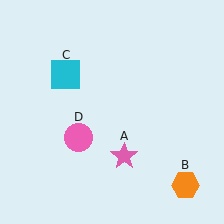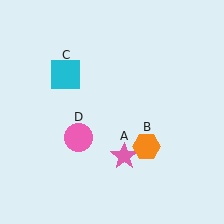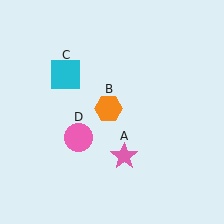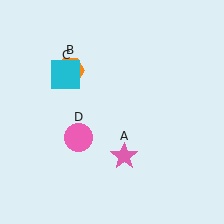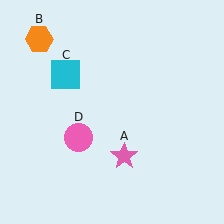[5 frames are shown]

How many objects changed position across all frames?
1 object changed position: orange hexagon (object B).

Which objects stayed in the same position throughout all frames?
Pink star (object A) and cyan square (object C) and pink circle (object D) remained stationary.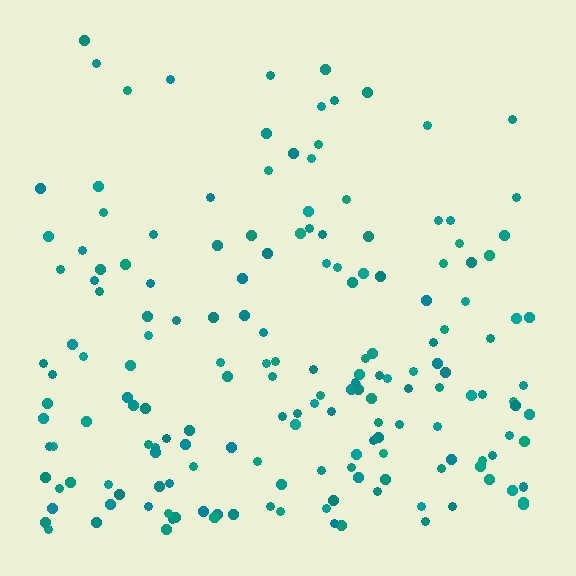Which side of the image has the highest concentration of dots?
The bottom.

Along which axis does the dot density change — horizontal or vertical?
Vertical.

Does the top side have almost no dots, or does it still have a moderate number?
Still a moderate number, just noticeably fewer than the bottom.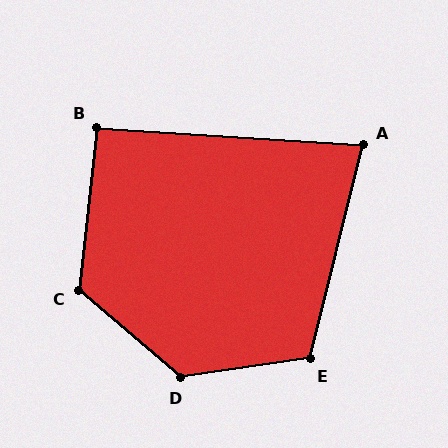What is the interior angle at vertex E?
Approximately 112 degrees (obtuse).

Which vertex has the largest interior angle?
D, at approximately 131 degrees.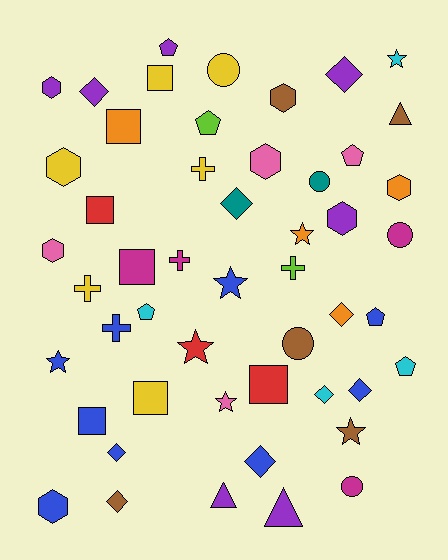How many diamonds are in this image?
There are 9 diamonds.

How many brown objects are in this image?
There are 5 brown objects.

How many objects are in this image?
There are 50 objects.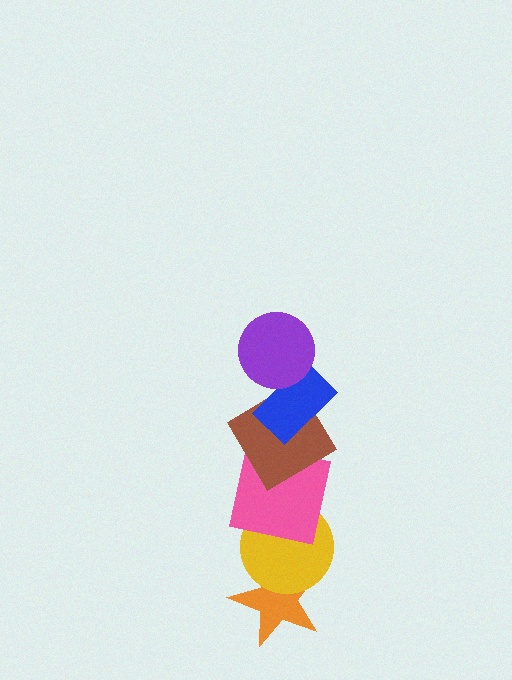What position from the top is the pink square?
The pink square is 4th from the top.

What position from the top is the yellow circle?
The yellow circle is 5th from the top.